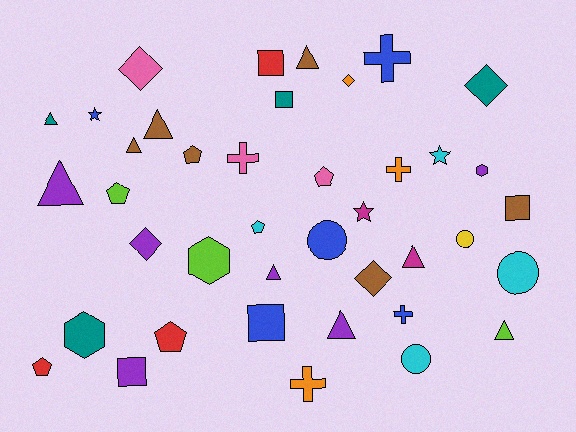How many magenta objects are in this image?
There are 2 magenta objects.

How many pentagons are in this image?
There are 6 pentagons.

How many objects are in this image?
There are 40 objects.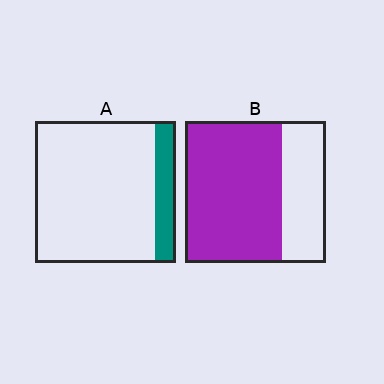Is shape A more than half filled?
No.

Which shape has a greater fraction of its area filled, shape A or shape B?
Shape B.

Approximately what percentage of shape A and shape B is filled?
A is approximately 15% and B is approximately 70%.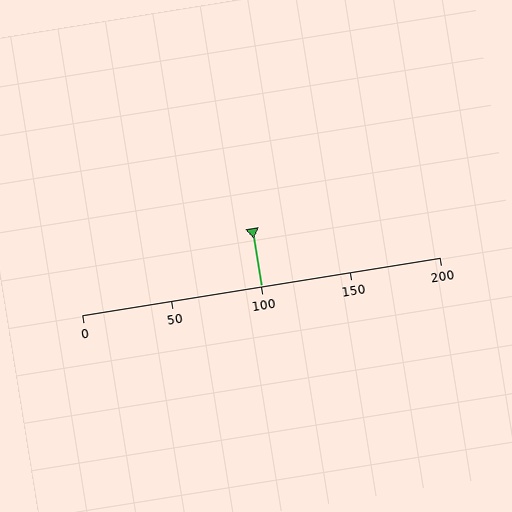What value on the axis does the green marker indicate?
The marker indicates approximately 100.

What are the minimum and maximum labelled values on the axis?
The axis runs from 0 to 200.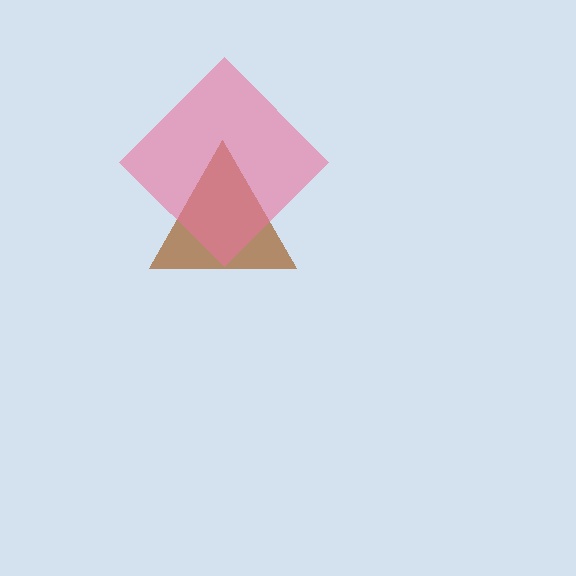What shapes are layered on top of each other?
The layered shapes are: a brown triangle, a pink diamond.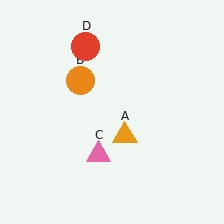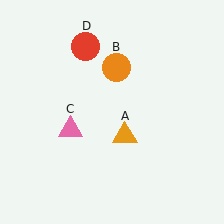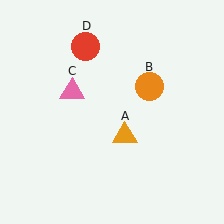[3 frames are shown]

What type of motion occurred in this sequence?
The orange circle (object B), pink triangle (object C) rotated clockwise around the center of the scene.